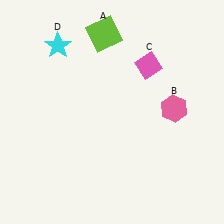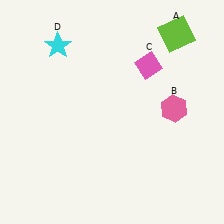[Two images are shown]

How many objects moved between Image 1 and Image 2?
1 object moved between the two images.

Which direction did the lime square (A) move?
The lime square (A) moved right.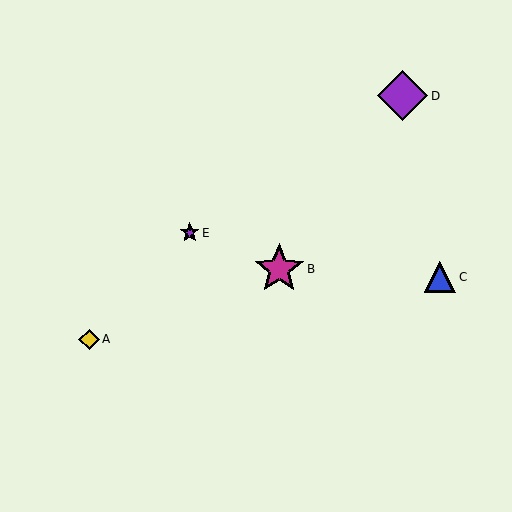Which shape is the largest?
The purple diamond (labeled D) is the largest.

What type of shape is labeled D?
Shape D is a purple diamond.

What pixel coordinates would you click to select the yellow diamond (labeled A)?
Click at (89, 339) to select the yellow diamond A.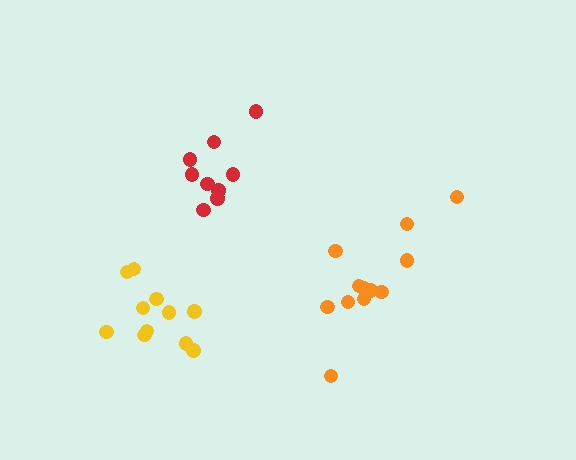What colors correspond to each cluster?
The clusters are colored: orange, yellow, red.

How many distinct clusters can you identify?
There are 3 distinct clusters.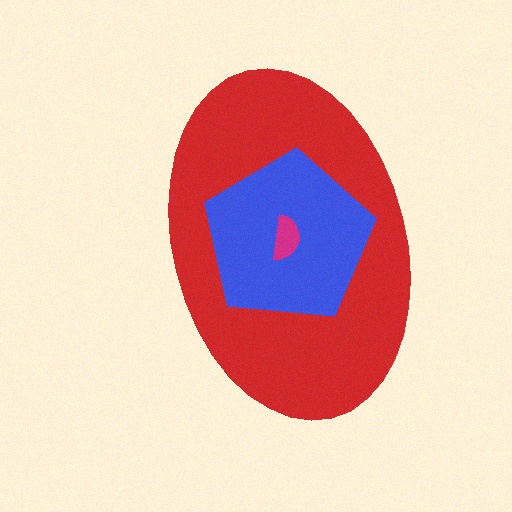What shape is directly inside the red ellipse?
The blue pentagon.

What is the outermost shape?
The red ellipse.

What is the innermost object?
The magenta semicircle.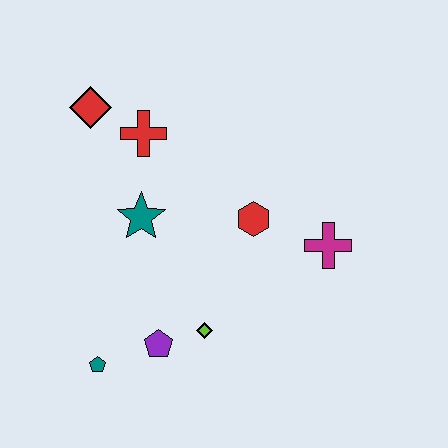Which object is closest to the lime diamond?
The purple pentagon is closest to the lime diamond.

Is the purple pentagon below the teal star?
Yes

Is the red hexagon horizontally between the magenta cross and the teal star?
Yes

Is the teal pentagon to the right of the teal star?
No